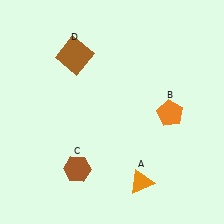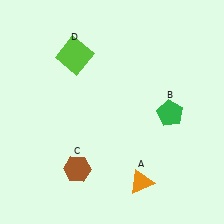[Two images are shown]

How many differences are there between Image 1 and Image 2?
There are 2 differences between the two images.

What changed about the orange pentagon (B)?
In Image 1, B is orange. In Image 2, it changed to green.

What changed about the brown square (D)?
In Image 1, D is brown. In Image 2, it changed to lime.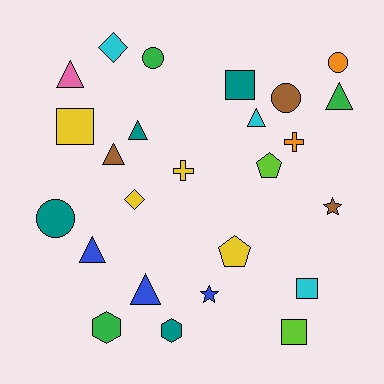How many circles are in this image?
There are 4 circles.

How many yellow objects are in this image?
There are 4 yellow objects.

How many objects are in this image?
There are 25 objects.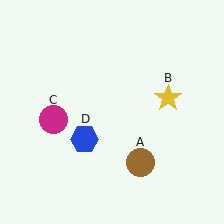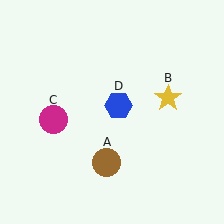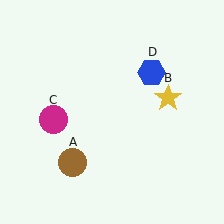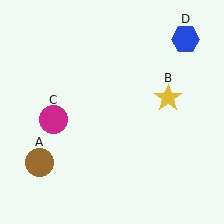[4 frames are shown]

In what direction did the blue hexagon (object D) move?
The blue hexagon (object D) moved up and to the right.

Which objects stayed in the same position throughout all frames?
Yellow star (object B) and magenta circle (object C) remained stationary.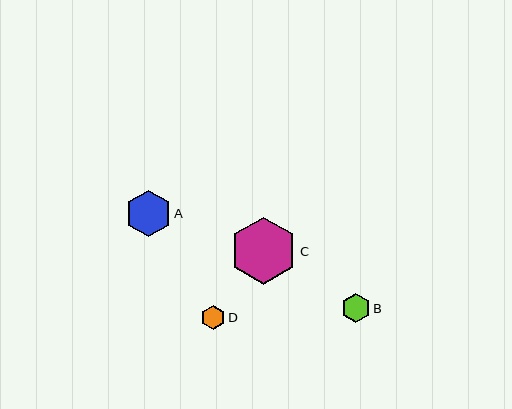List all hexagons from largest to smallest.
From largest to smallest: C, A, B, D.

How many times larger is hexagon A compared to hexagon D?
Hexagon A is approximately 1.9 times the size of hexagon D.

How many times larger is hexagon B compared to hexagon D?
Hexagon B is approximately 1.2 times the size of hexagon D.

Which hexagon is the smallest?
Hexagon D is the smallest with a size of approximately 25 pixels.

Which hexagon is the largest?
Hexagon C is the largest with a size of approximately 67 pixels.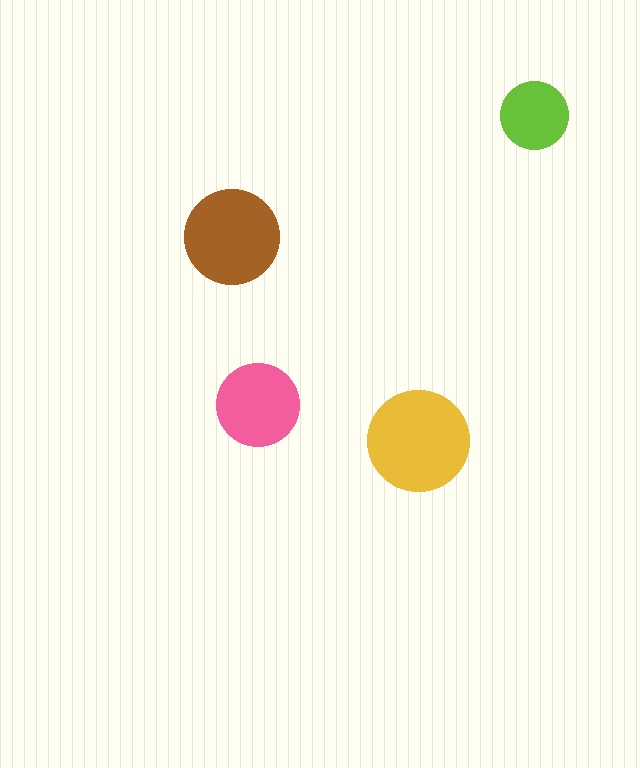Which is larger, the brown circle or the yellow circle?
The yellow one.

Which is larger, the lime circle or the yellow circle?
The yellow one.